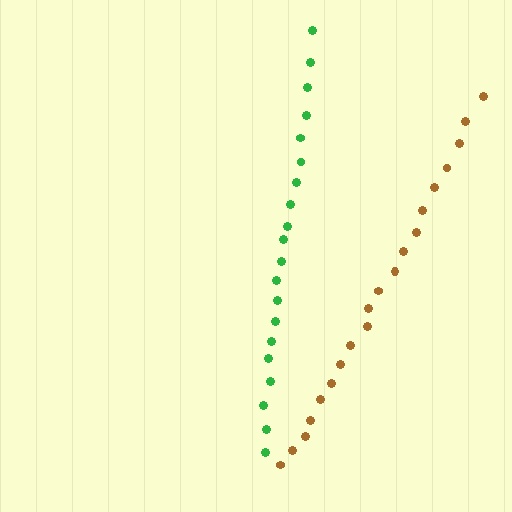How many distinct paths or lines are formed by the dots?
There are 2 distinct paths.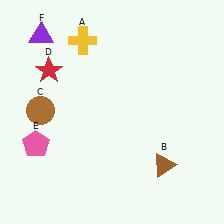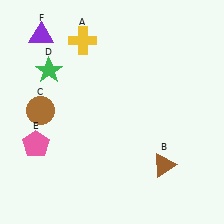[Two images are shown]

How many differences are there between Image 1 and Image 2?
There is 1 difference between the two images.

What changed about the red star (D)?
In Image 1, D is red. In Image 2, it changed to green.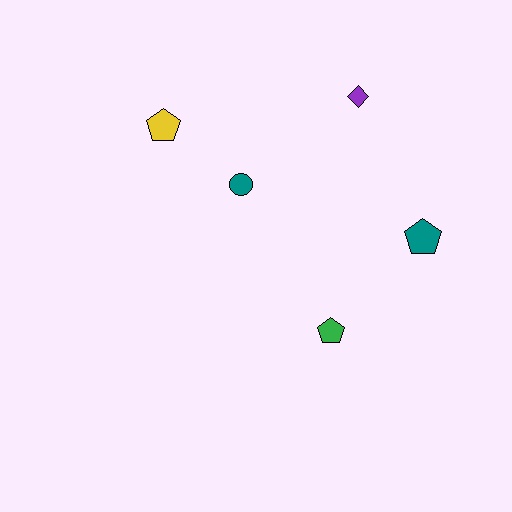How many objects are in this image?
There are 5 objects.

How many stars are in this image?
There are no stars.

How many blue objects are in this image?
There are no blue objects.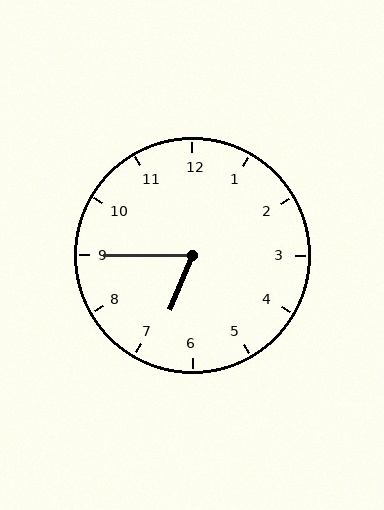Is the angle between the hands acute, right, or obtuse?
It is acute.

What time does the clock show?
6:45.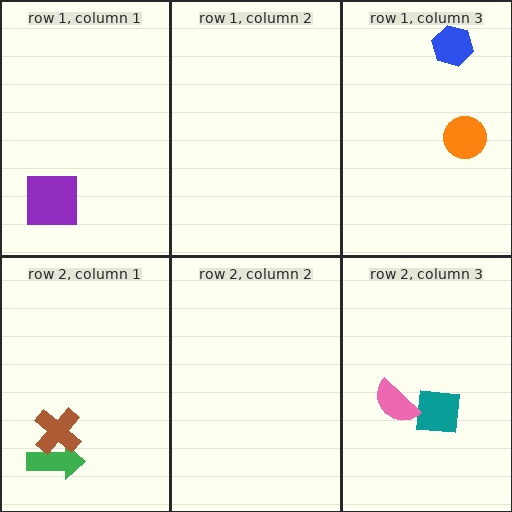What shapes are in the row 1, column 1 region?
The purple square.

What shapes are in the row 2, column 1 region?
The green arrow, the brown cross.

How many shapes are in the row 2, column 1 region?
2.